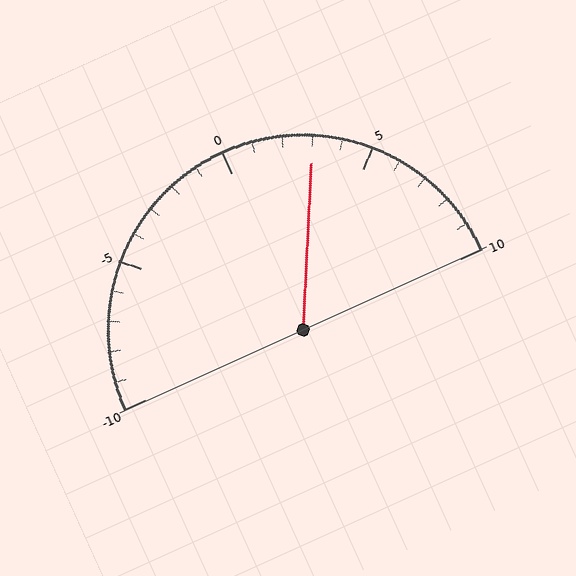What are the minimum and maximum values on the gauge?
The gauge ranges from -10 to 10.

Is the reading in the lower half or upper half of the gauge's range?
The reading is in the upper half of the range (-10 to 10).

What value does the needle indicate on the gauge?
The needle indicates approximately 3.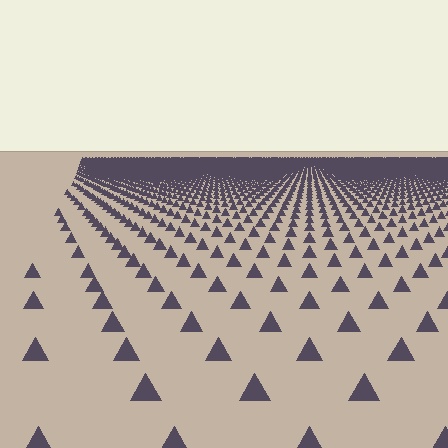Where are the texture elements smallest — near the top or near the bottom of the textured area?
Near the top.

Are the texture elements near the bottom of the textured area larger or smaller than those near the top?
Larger. Near the bottom, elements are closer to the viewer and appear at a bigger on-screen size.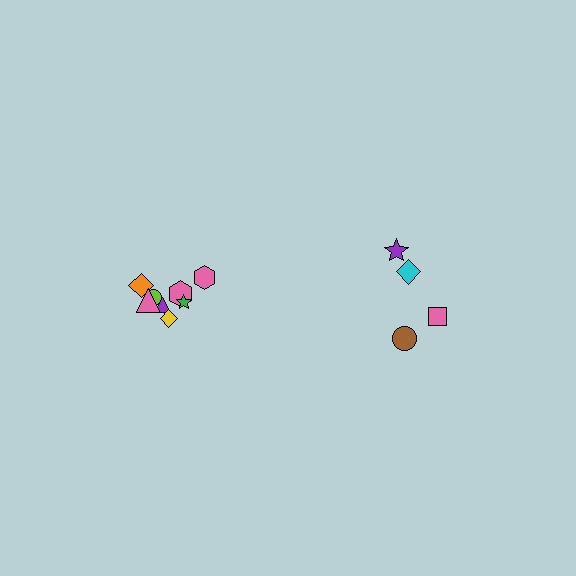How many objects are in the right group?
There are 4 objects.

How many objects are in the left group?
There are 8 objects.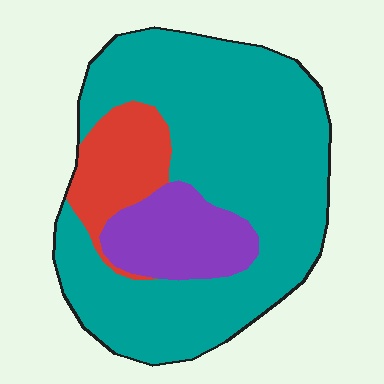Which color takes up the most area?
Teal, at roughly 70%.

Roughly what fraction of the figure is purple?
Purple covers 15% of the figure.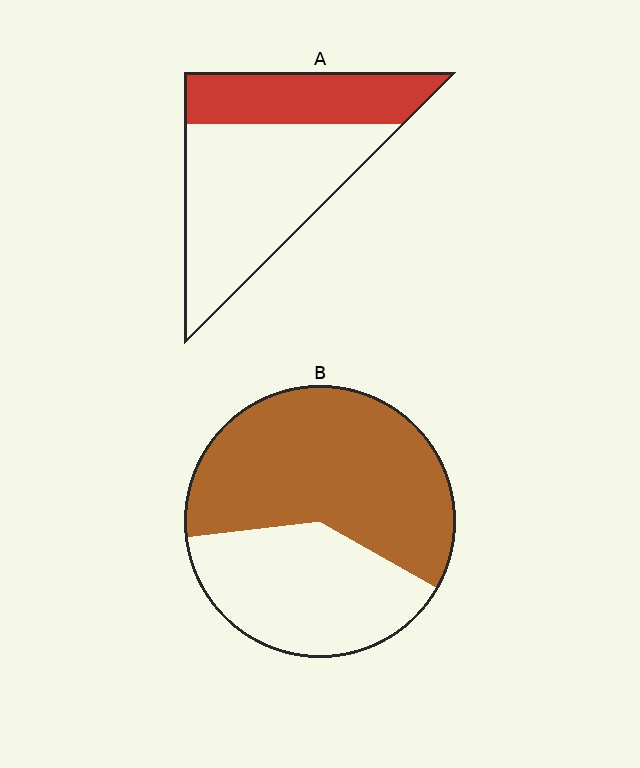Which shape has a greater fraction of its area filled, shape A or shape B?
Shape B.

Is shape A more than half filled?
No.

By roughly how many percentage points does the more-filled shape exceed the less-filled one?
By roughly 25 percentage points (B over A).